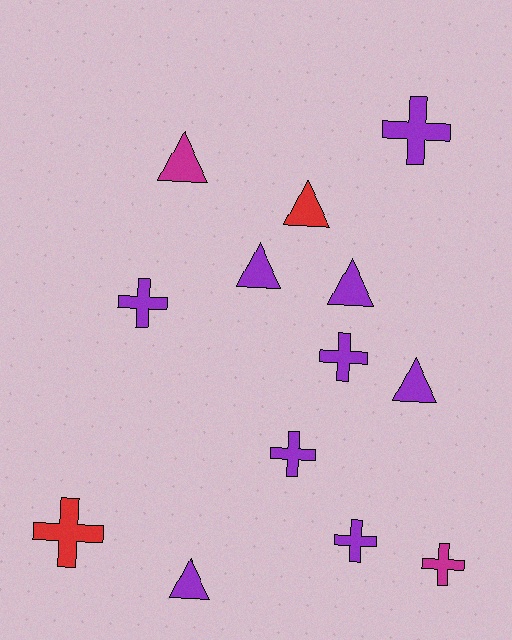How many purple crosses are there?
There are 5 purple crosses.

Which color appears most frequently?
Purple, with 9 objects.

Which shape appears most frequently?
Cross, with 7 objects.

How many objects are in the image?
There are 13 objects.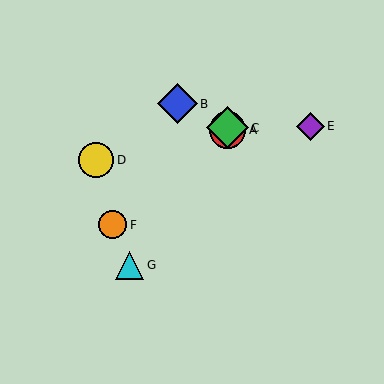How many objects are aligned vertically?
2 objects (A, C) are aligned vertically.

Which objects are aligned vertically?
Objects A, C are aligned vertically.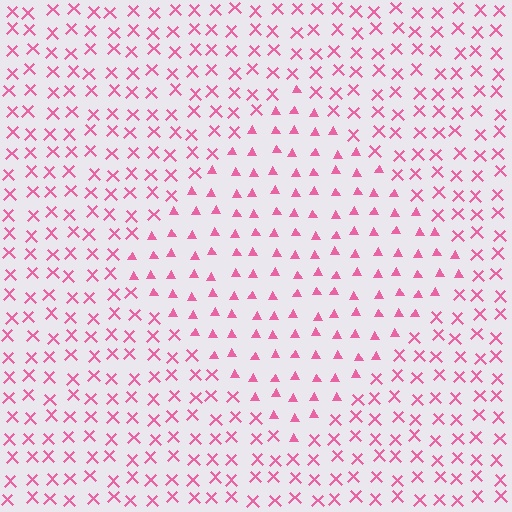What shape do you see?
I see a diamond.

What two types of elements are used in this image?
The image uses triangles inside the diamond region and X marks outside it.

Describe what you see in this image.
The image is filled with small pink elements arranged in a uniform grid. A diamond-shaped region contains triangles, while the surrounding area contains X marks. The boundary is defined purely by the change in element shape.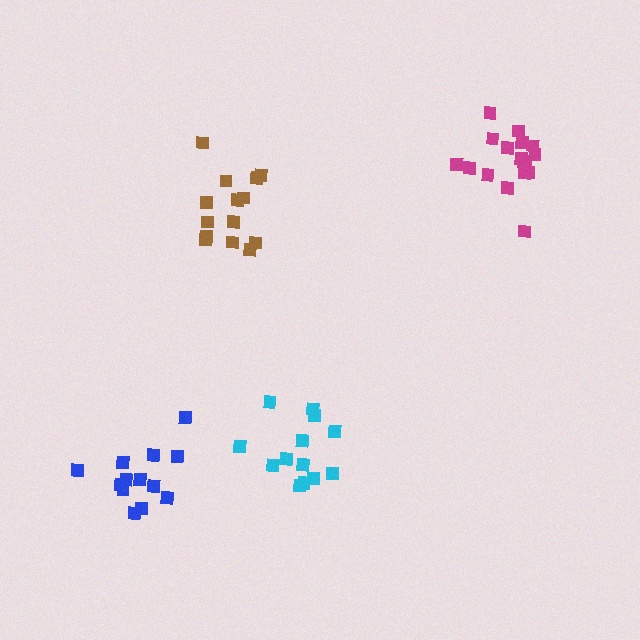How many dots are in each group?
Group 1: 13 dots, Group 2: 14 dots, Group 3: 17 dots, Group 4: 13 dots (57 total).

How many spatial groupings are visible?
There are 4 spatial groupings.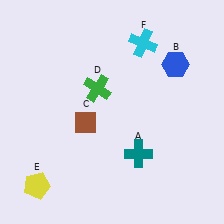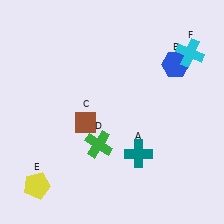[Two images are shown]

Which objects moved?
The objects that moved are: the green cross (D), the cyan cross (F).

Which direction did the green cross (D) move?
The green cross (D) moved down.